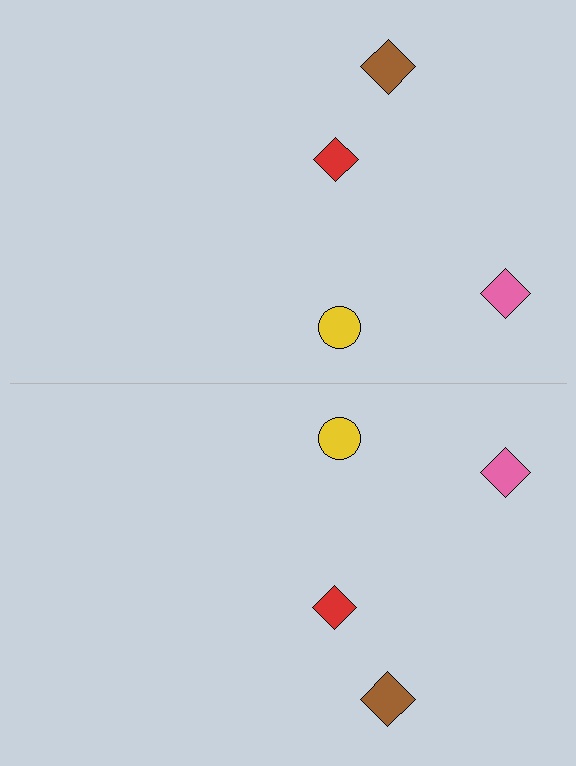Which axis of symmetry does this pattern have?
The pattern has a horizontal axis of symmetry running through the center of the image.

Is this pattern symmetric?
Yes, this pattern has bilateral (reflection) symmetry.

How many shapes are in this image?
There are 8 shapes in this image.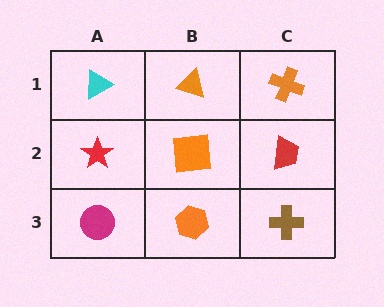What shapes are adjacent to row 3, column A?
A red star (row 2, column A), an orange hexagon (row 3, column B).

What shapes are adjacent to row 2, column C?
An orange cross (row 1, column C), a brown cross (row 3, column C), an orange square (row 2, column B).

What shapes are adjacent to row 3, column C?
A red trapezoid (row 2, column C), an orange hexagon (row 3, column B).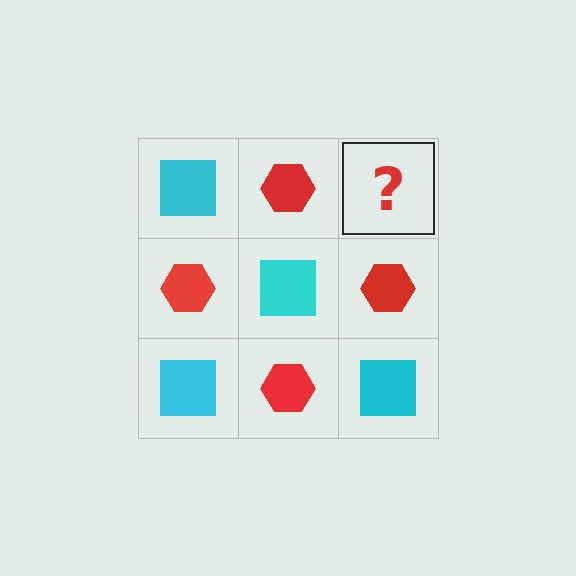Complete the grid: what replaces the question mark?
The question mark should be replaced with a cyan square.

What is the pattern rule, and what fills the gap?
The rule is that it alternates cyan square and red hexagon in a checkerboard pattern. The gap should be filled with a cyan square.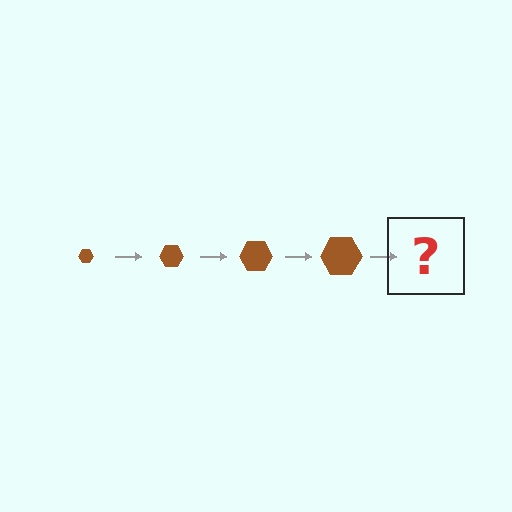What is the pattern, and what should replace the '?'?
The pattern is that the hexagon gets progressively larger each step. The '?' should be a brown hexagon, larger than the previous one.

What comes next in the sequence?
The next element should be a brown hexagon, larger than the previous one.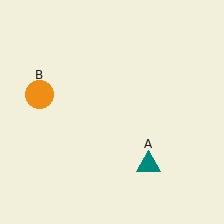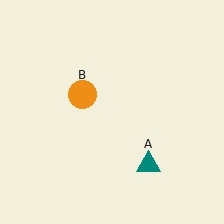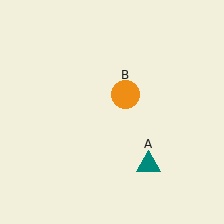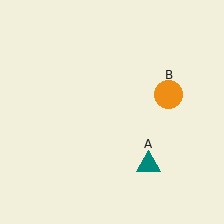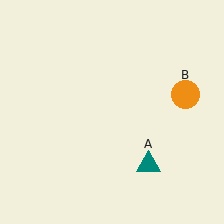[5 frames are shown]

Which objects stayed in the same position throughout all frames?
Teal triangle (object A) remained stationary.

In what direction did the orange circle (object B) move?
The orange circle (object B) moved right.